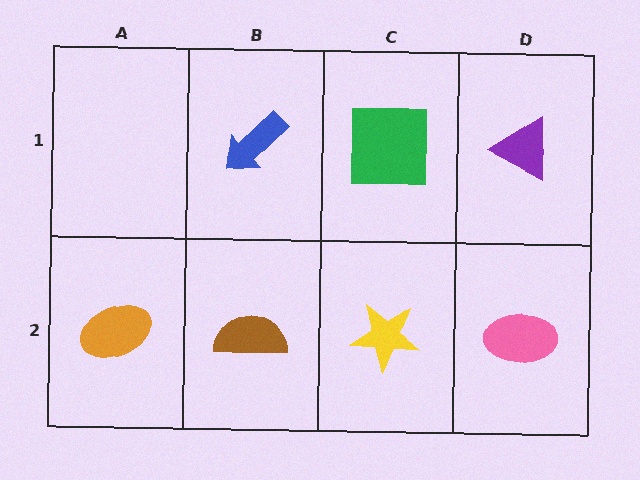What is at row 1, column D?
A purple triangle.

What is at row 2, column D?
A pink ellipse.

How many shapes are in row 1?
3 shapes.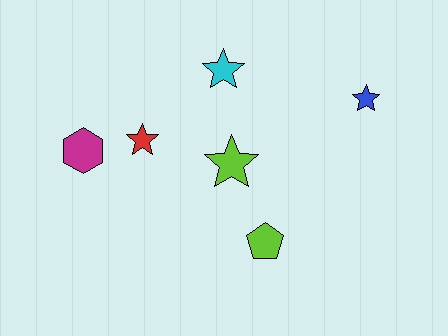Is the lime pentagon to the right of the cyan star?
Yes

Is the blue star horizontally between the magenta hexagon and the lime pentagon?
No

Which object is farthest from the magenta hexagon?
The blue star is farthest from the magenta hexagon.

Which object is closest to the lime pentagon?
The lime star is closest to the lime pentagon.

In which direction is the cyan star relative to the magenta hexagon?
The cyan star is to the right of the magenta hexagon.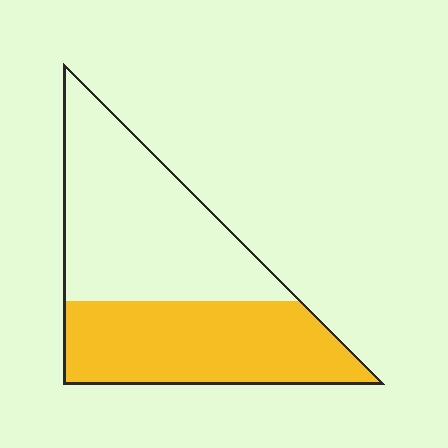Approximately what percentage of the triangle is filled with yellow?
Approximately 45%.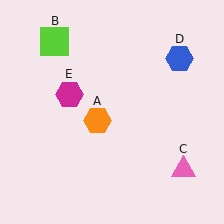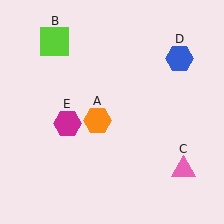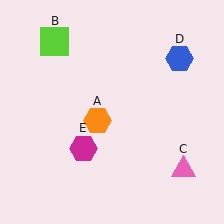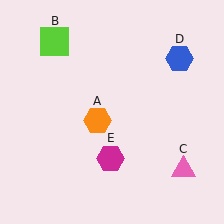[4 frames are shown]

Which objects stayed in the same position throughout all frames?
Orange hexagon (object A) and lime square (object B) and pink triangle (object C) and blue hexagon (object D) remained stationary.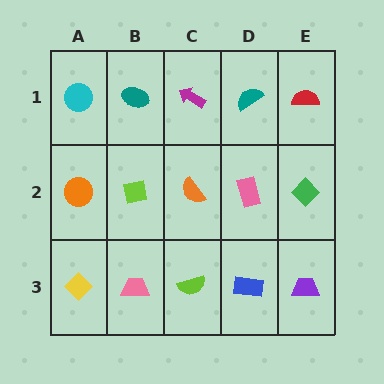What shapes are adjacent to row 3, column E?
A green diamond (row 2, column E), a blue rectangle (row 3, column D).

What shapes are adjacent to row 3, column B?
A lime square (row 2, column B), a yellow diamond (row 3, column A), a lime semicircle (row 3, column C).